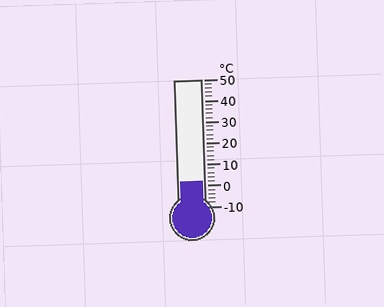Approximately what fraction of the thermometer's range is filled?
The thermometer is filled to approximately 20% of its range.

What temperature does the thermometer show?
The thermometer shows approximately 2°C.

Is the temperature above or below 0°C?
The temperature is above 0°C.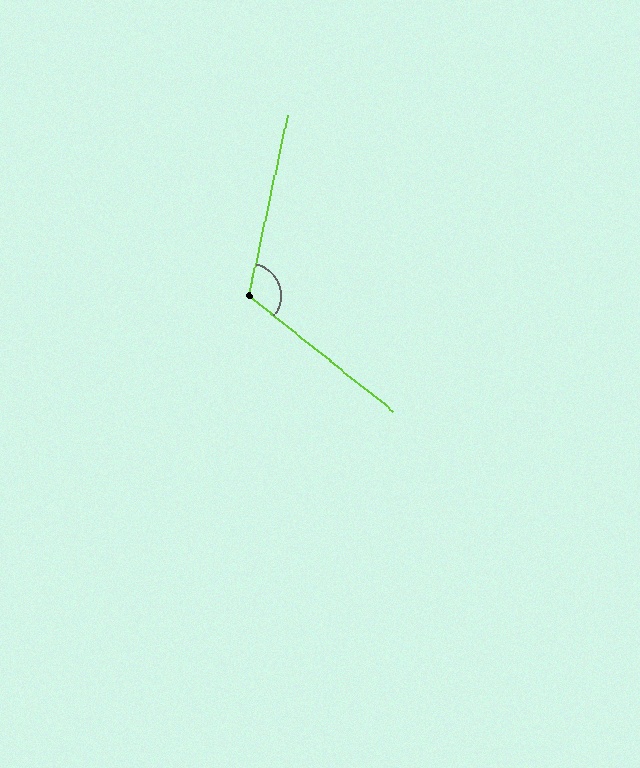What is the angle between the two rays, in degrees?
Approximately 117 degrees.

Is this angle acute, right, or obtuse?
It is obtuse.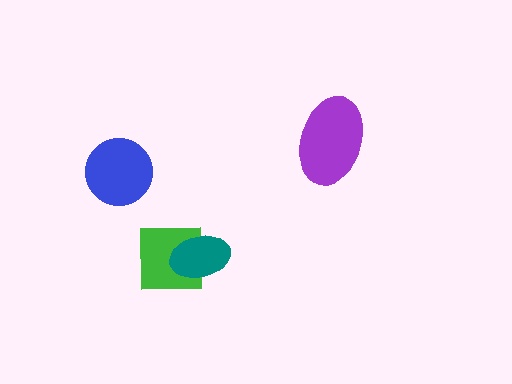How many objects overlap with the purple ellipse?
0 objects overlap with the purple ellipse.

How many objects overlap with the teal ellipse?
1 object overlaps with the teal ellipse.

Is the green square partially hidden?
Yes, it is partially covered by another shape.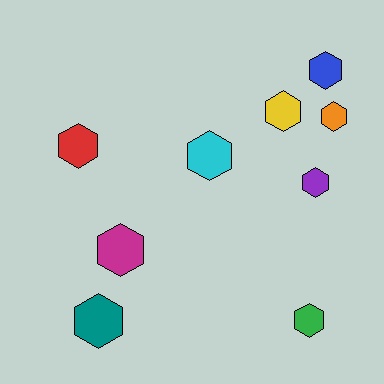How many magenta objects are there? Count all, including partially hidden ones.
There is 1 magenta object.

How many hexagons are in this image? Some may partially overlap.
There are 9 hexagons.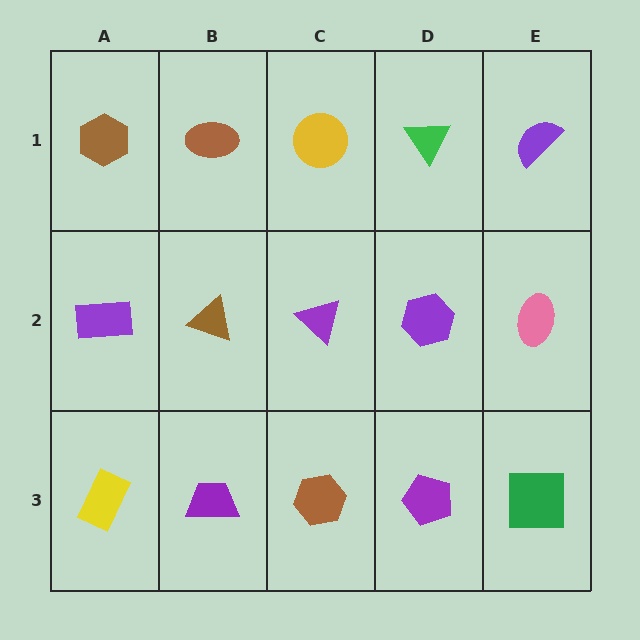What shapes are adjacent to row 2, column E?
A purple semicircle (row 1, column E), a green square (row 3, column E), a purple hexagon (row 2, column D).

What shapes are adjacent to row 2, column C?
A yellow circle (row 1, column C), a brown hexagon (row 3, column C), a brown triangle (row 2, column B), a purple hexagon (row 2, column D).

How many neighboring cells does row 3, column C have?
3.